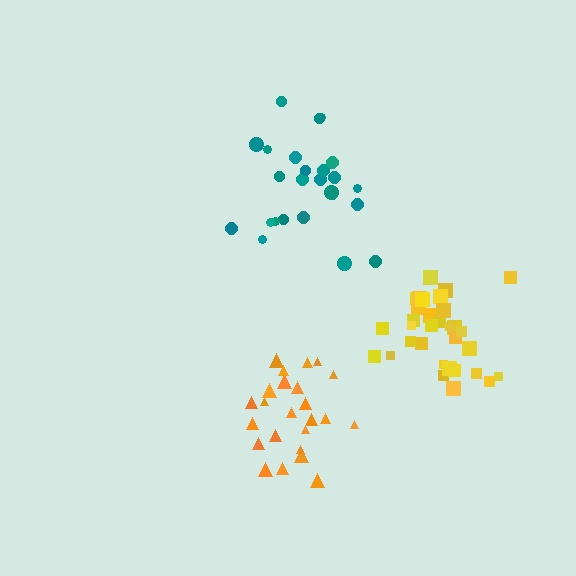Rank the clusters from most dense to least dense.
yellow, orange, teal.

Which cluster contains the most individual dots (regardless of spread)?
Yellow (34).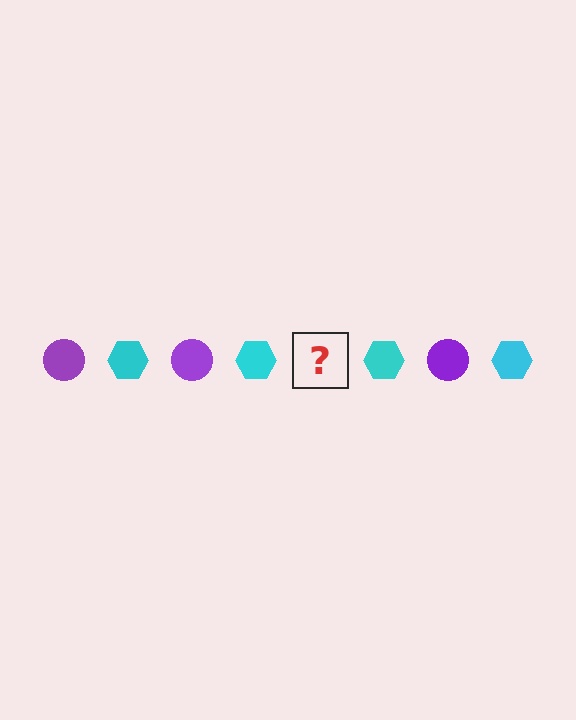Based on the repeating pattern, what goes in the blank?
The blank should be a purple circle.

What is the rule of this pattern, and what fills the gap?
The rule is that the pattern alternates between purple circle and cyan hexagon. The gap should be filled with a purple circle.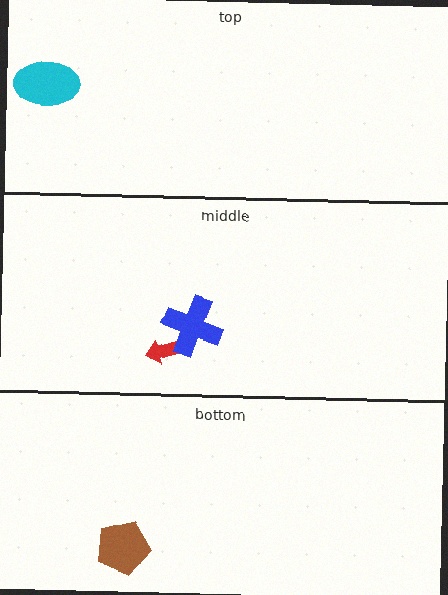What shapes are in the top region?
The cyan ellipse.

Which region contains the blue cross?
The middle region.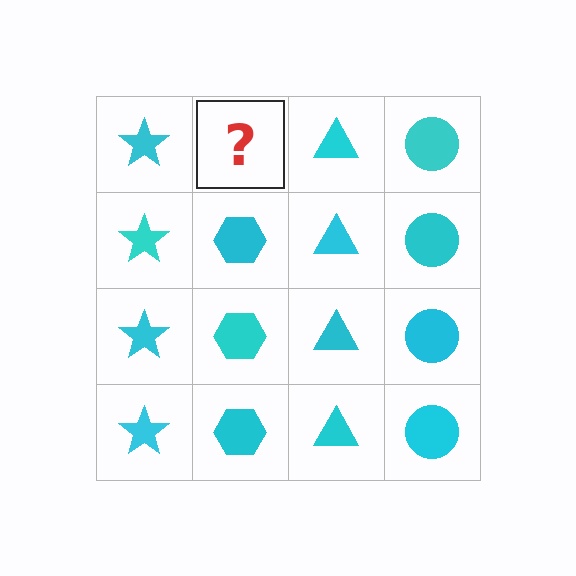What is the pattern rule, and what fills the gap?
The rule is that each column has a consistent shape. The gap should be filled with a cyan hexagon.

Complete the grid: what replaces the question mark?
The question mark should be replaced with a cyan hexagon.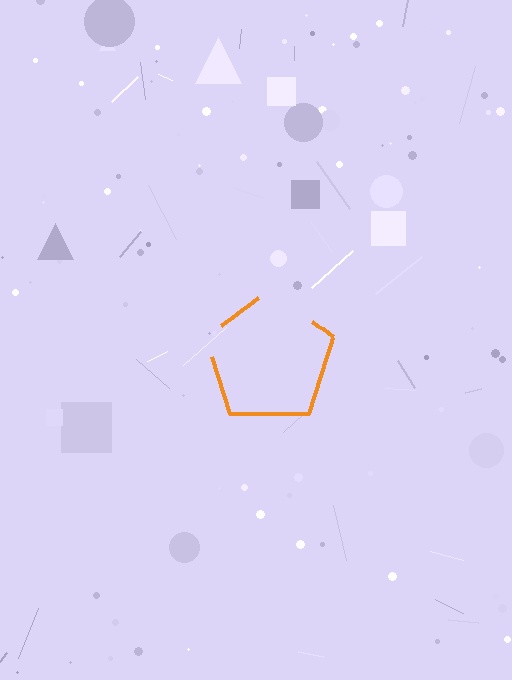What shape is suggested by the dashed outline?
The dashed outline suggests a pentagon.